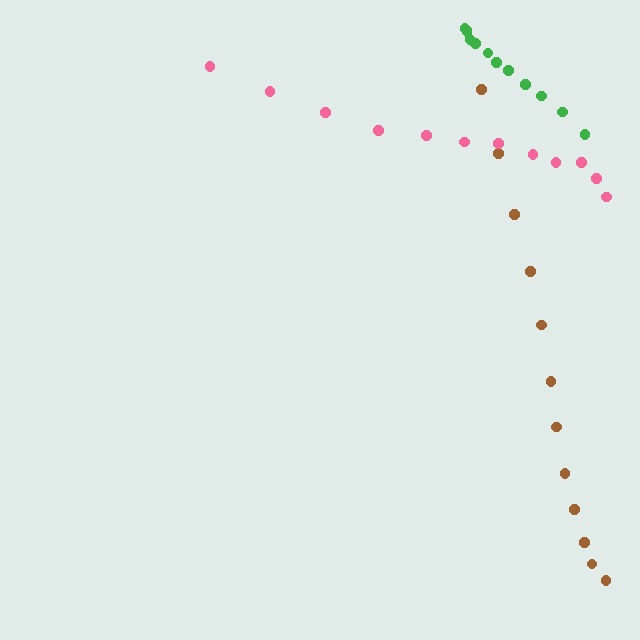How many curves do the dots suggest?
There are 3 distinct paths.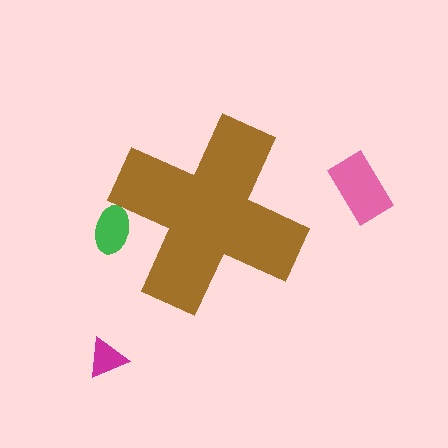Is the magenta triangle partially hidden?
No, the magenta triangle is fully visible.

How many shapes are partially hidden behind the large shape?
1 shape is partially hidden.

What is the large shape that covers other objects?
A brown cross.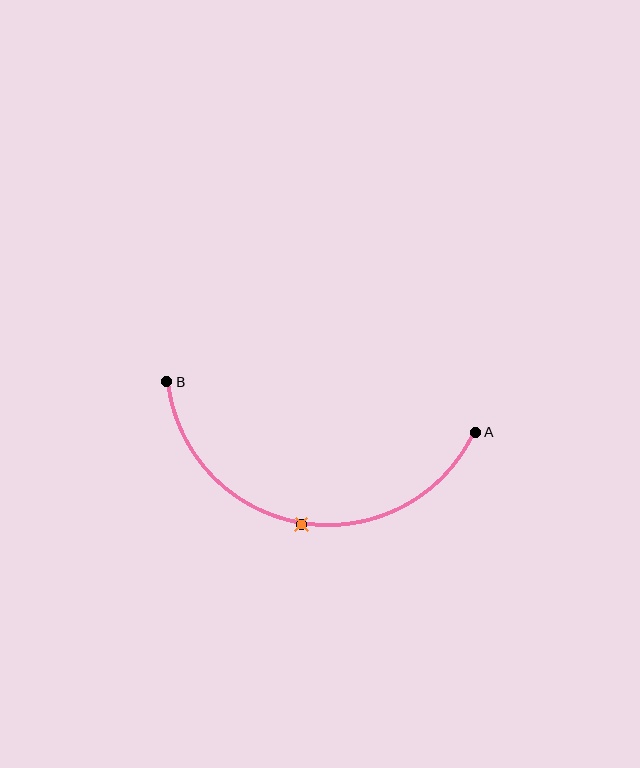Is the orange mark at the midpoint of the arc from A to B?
Yes. The orange mark lies on the arc at equal arc-length from both A and B — it is the arc midpoint.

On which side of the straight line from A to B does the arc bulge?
The arc bulges below the straight line connecting A and B.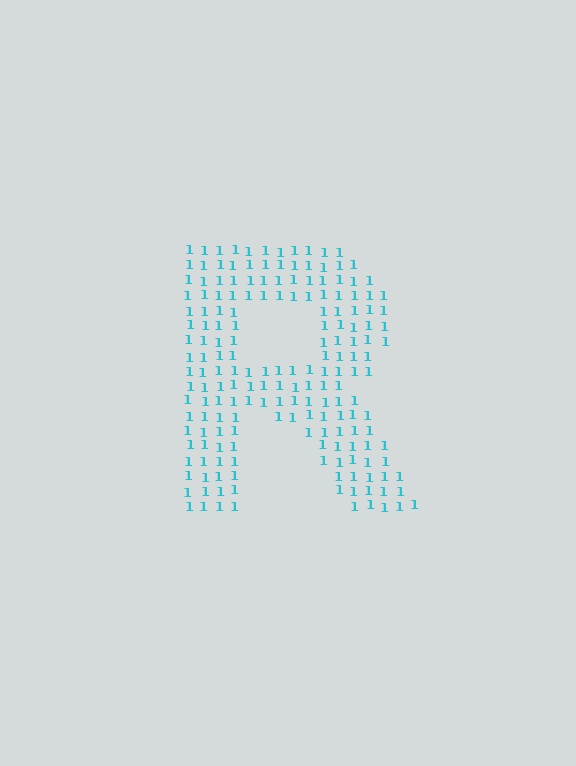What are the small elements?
The small elements are digit 1's.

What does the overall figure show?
The overall figure shows the letter R.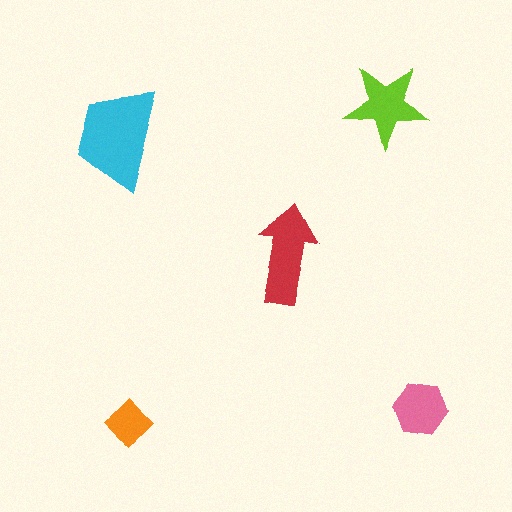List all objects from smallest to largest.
The orange diamond, the pink hexagon, the lime star, the red arrow, the cyan trapezoid.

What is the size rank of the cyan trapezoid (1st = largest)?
1st.